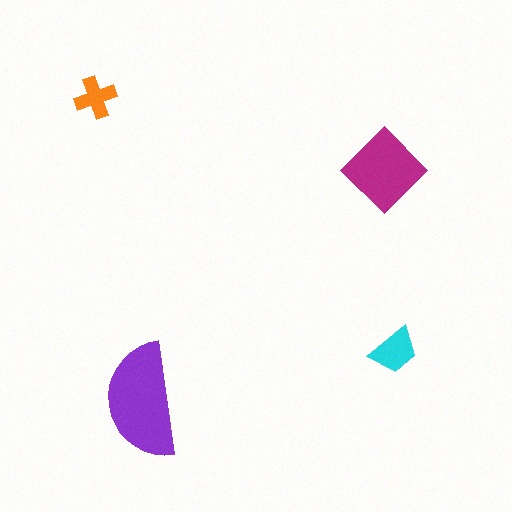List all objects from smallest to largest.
The orange cross, the cyan trapezoid, the magenta diamond, the purple semicircle.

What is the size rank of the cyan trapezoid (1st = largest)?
3rd.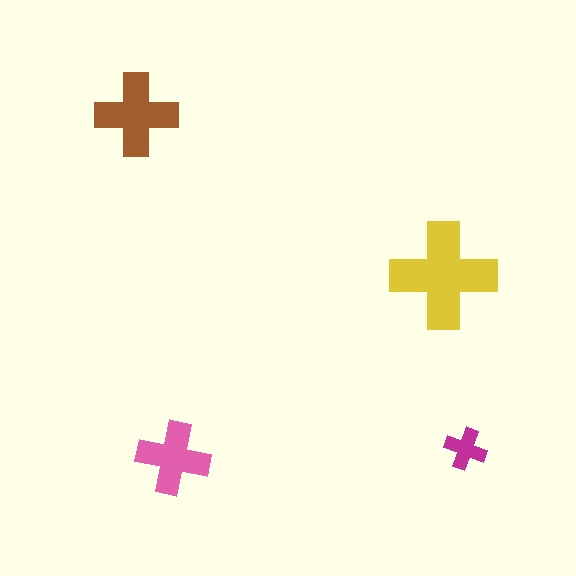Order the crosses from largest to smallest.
the yellow one, the brown one, the pink one, the magenta one.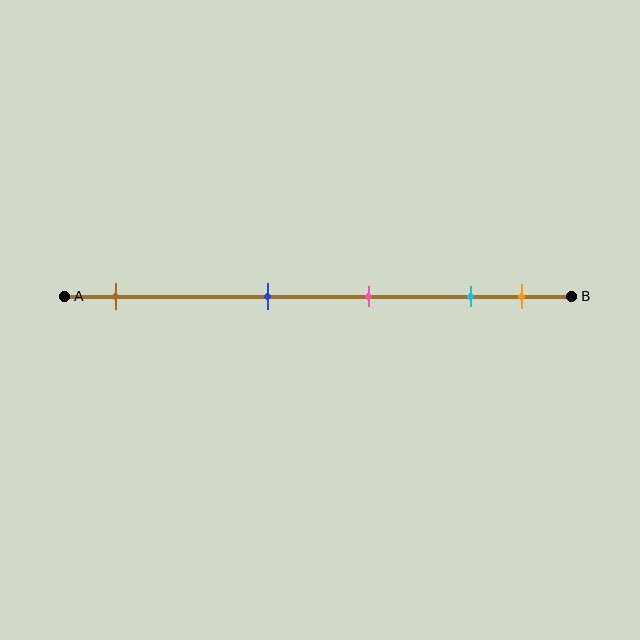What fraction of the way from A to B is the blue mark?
The blue mark is approximately 40% (0.4) of the way from A to B.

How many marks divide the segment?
There are 5 marks dividing the segment.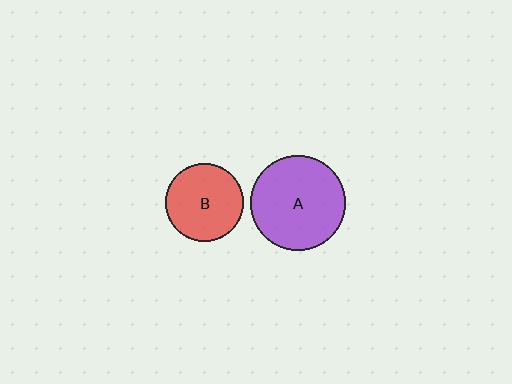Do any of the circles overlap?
No, none of the circles overlap.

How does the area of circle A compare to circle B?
Approximately 1.5 times.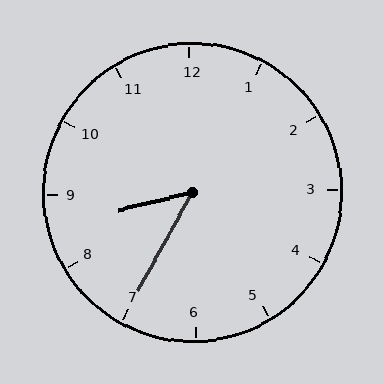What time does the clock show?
8:35.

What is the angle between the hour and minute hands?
Approximately 48 degrees.